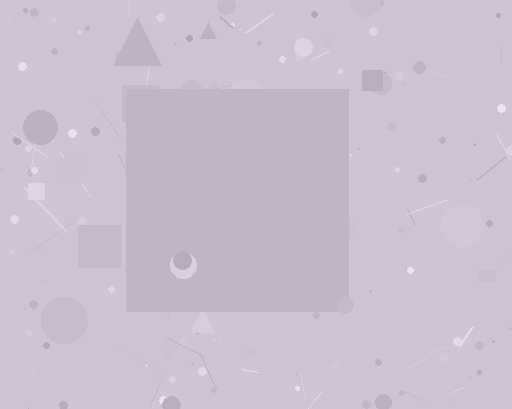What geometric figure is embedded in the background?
A square is embedded in the background.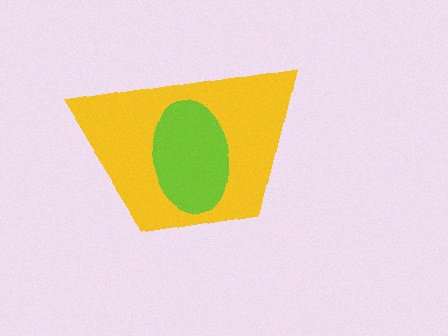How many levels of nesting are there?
2.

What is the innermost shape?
The lime ellipse.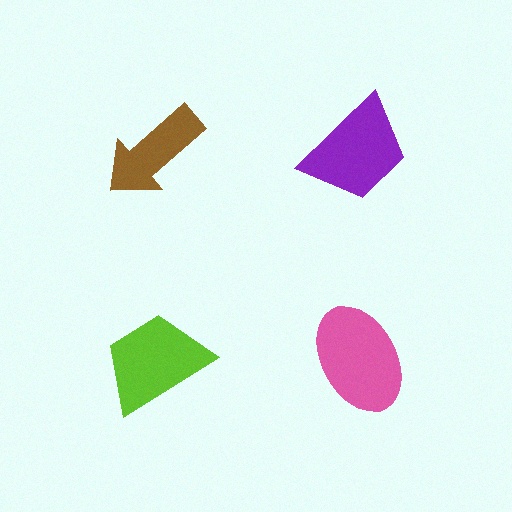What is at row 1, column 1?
A brown arrow.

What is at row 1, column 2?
A purple trapezoid.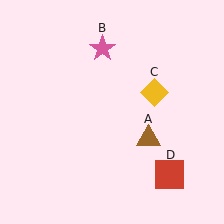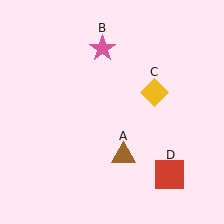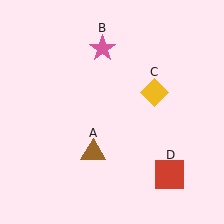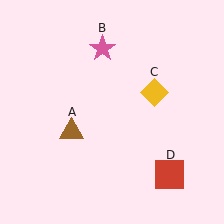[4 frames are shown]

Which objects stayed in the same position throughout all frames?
Pink star (object B) and yellow diamond (object C) and red square (object D) remained stationary.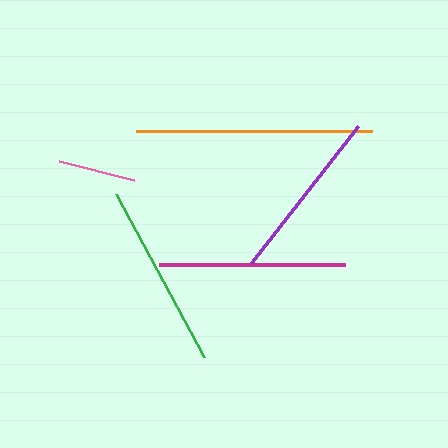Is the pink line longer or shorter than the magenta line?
The magenta line is longer than the pink line.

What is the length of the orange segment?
The orange segment is approximately 236 pixels long.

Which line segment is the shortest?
The pink line is the shortest at approximately 78 pixels.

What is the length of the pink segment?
The pink segment is approximately 78 pixels long.